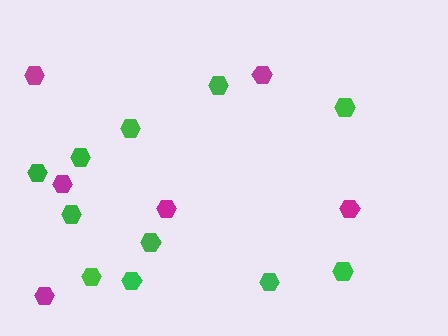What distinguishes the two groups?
There are 2 groups: one group of green hexagons (11) and one group of magenta hexagons (6).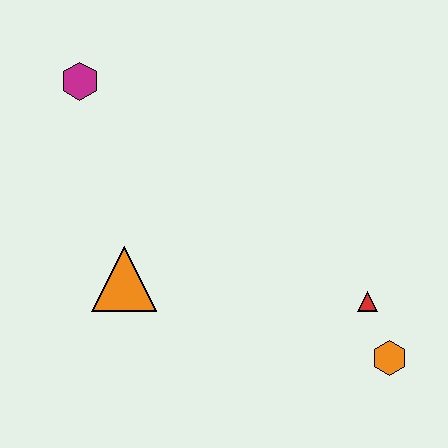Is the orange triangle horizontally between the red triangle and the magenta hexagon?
Yes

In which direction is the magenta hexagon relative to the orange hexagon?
The magenta hexagon is to the left of the orange hexagon.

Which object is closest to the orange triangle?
The magenta hexagon is closest to the orange triangle.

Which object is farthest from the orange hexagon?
The magenta hexagon is farthest from the orange hexagon.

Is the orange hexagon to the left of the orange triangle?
No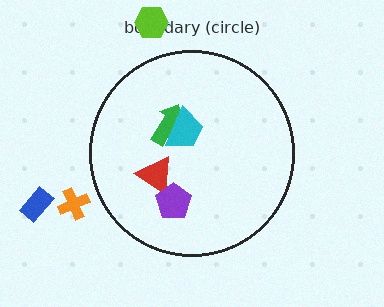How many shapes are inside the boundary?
4 inside, 3 outside.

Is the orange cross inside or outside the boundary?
Outside.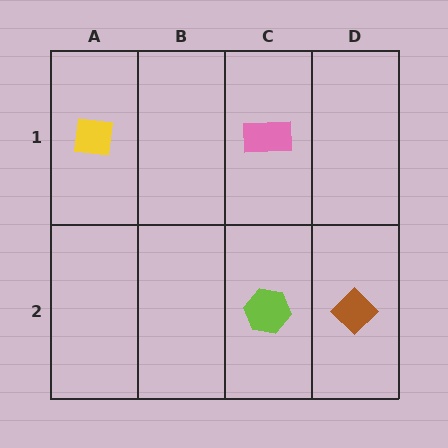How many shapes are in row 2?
2 shapes.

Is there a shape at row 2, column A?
No, that cell is empty.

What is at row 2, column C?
A lime hexagon.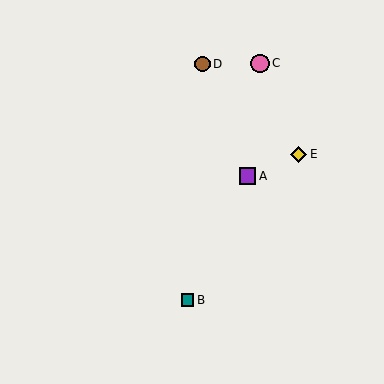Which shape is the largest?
The pink circle (labeled C) is the largest.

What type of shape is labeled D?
Shape D is a brown circle.